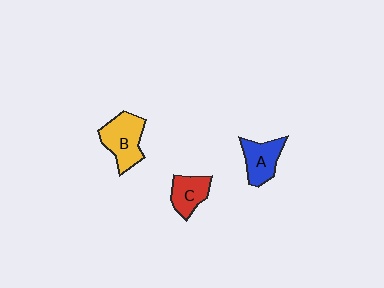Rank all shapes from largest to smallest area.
From largest to smallest: B (yellow), A (blue), C (red).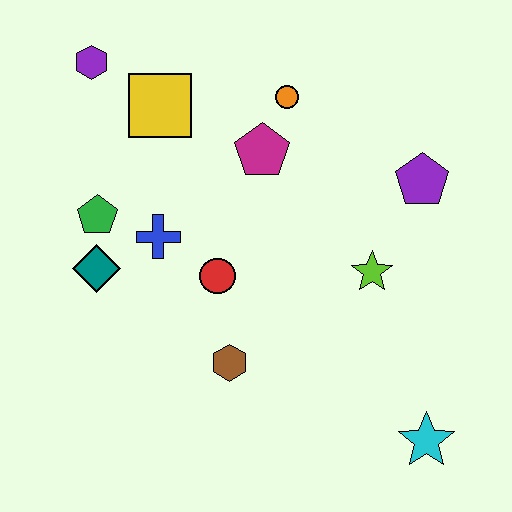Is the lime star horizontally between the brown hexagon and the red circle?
No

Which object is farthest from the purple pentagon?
The purple hexagon is farthest from the purple pentagon.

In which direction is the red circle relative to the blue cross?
The red circle is to the right of the blue cross.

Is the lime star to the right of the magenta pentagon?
Yes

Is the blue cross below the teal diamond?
No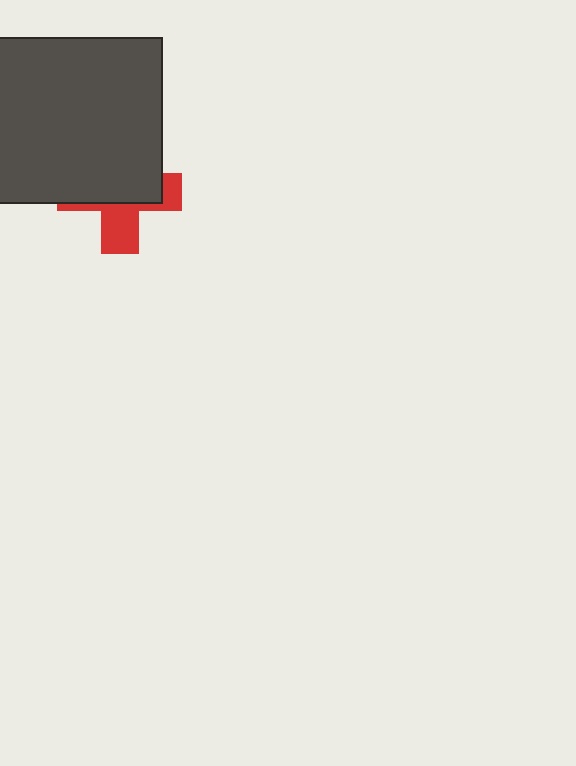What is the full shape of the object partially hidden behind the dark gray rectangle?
The partially hidden object is a red cross.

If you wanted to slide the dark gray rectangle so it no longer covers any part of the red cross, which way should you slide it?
Slide it up — that is the most direct way to separate the two shapes.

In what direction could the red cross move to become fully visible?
The red cross could move down. That would shift it out from behind the dark gray rectangle entirely.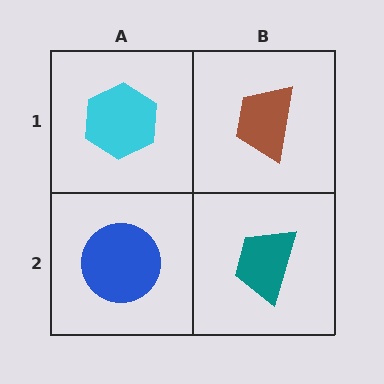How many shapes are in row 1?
2 shapes.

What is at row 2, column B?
A teal trapezoid.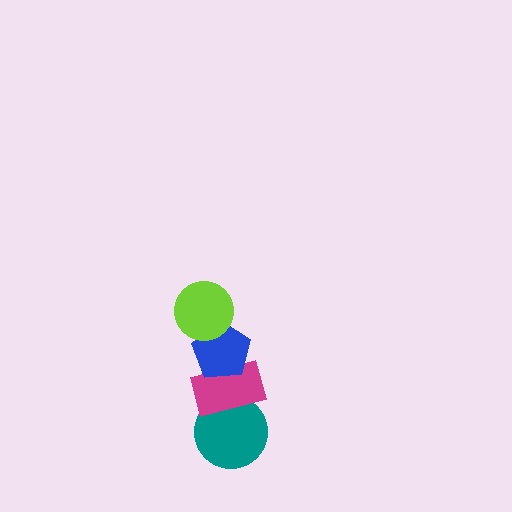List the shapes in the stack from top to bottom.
From top to bottom: the lime circle, the blue pentagon, the magenta rectangle, the teal circle.